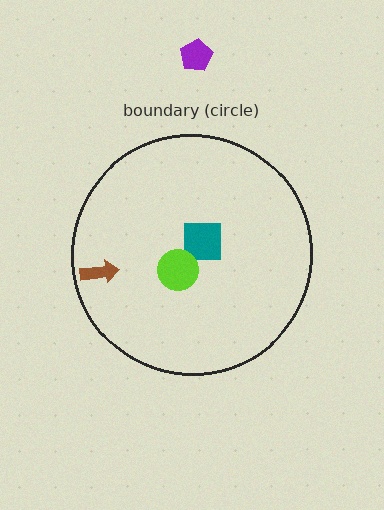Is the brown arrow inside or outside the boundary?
Inside.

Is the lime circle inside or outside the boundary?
Inside.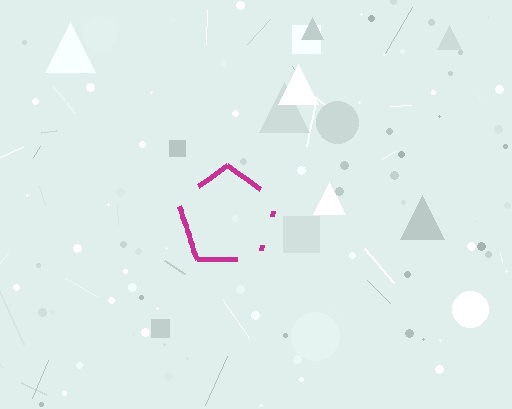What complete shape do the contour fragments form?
The contour fragments form a pentagon.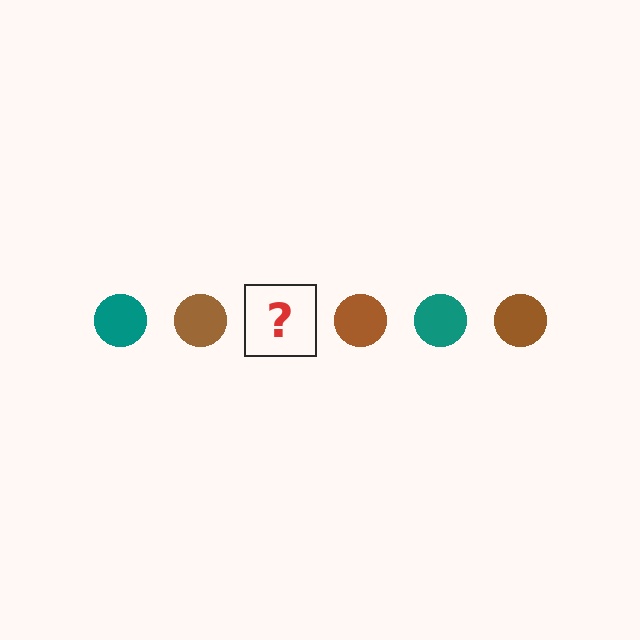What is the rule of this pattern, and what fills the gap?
The rule is that the pattern cycles through teal, brown circles. The gap should be filled with a teal circle.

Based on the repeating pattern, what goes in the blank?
The blank should be a teal circle.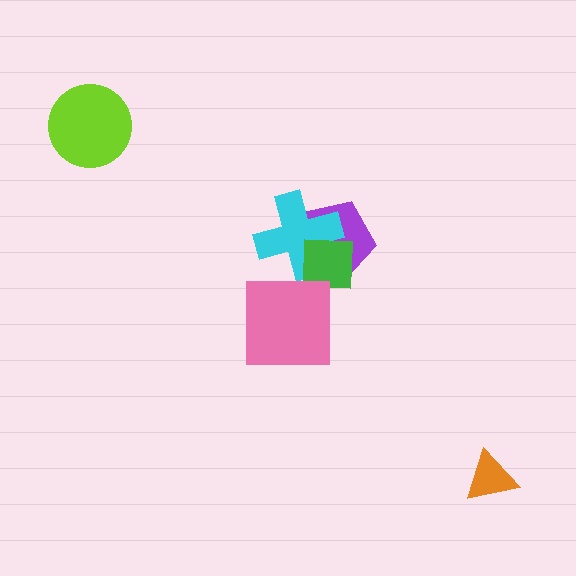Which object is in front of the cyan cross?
The green square is in front of the cyan cross.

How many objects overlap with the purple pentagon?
2 objects overlap with the purple pentagon.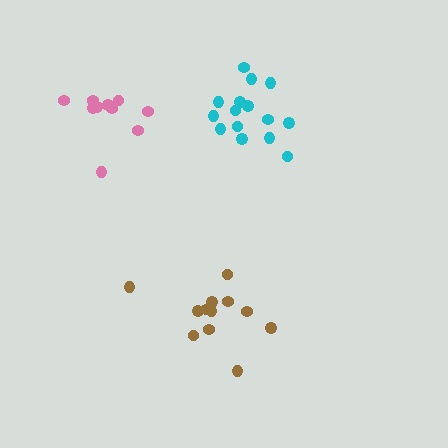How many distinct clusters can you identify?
There are 3 distinct clusters.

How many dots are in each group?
Group 1: 12 dots, Group 2: 10 dots, Group 3: 15 dots (37 total).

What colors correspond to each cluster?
The clusters are colored: brown, pink, cyan.